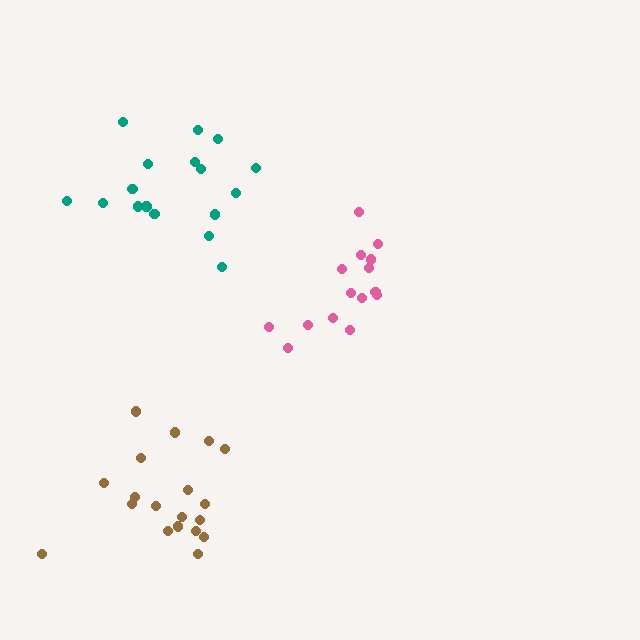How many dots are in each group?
Group 1: 15 dots, Group 2: 17 dots, Group 3: 19 dots (51 total).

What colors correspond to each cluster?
The clusters are colored: pink, teal, brown.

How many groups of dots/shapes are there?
There are 3 groups.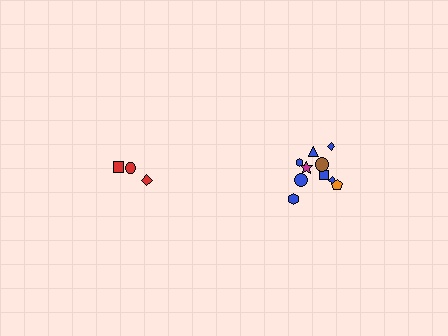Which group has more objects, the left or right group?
The right group.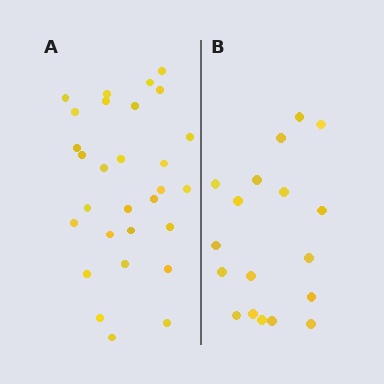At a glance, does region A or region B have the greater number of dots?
Region A (the left region) has more dots.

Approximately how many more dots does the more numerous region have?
Region A has roughly 12 or so more dots than region B.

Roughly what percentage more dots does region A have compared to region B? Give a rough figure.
About 60% more.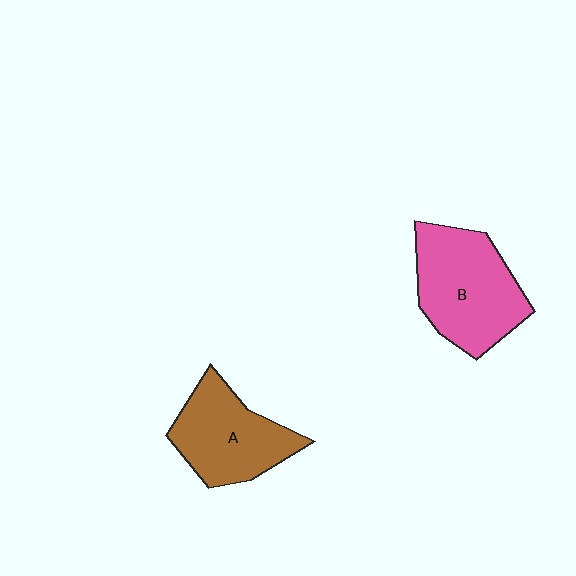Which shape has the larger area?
Shape B (pink).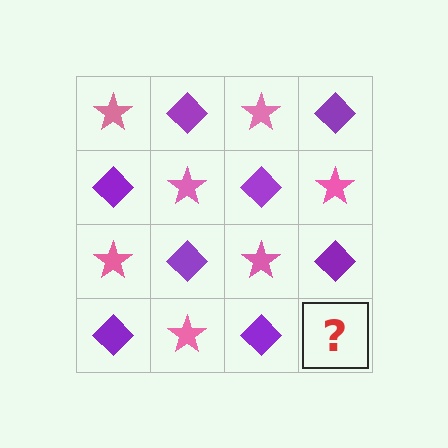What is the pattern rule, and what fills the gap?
The rule is that it alternates pink star and purple diamond in a checkerboard pattern. The gap should be filled with a pink star.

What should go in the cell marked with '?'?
The missing cell should contain a pink star.